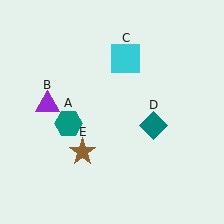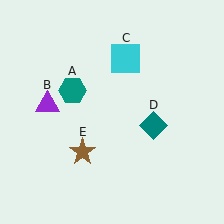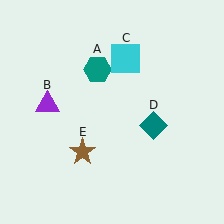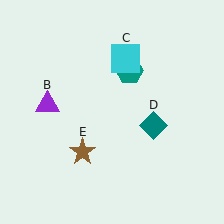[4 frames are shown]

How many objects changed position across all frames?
1 object changed position: teal hexagon (object A).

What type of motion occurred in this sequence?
The teal hexagon (object A) rotated clockwise around the center of the scene.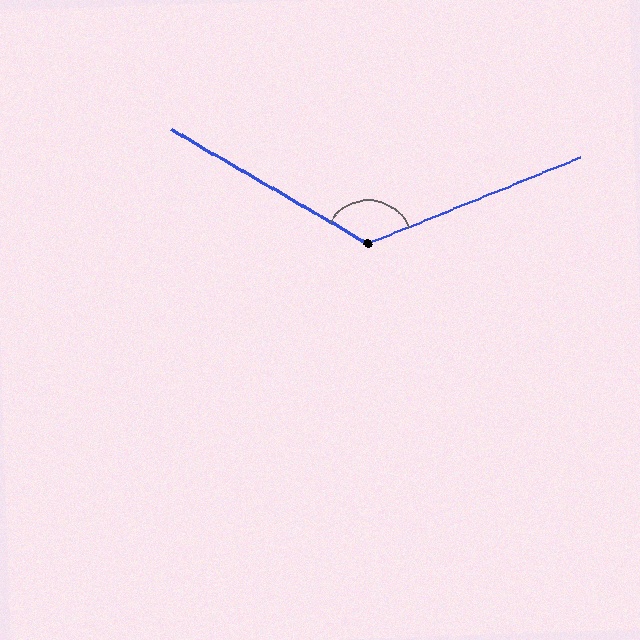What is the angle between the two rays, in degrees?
Approximately 128 degrees.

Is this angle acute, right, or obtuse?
It is obtuse.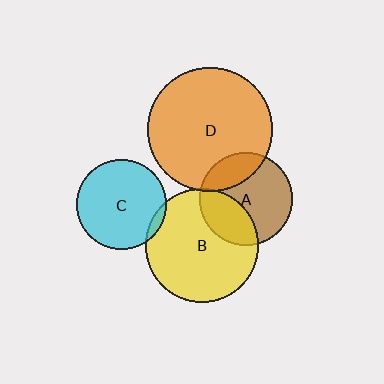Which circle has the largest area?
Circle D (orange).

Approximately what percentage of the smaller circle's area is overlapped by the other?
Approximately 35%.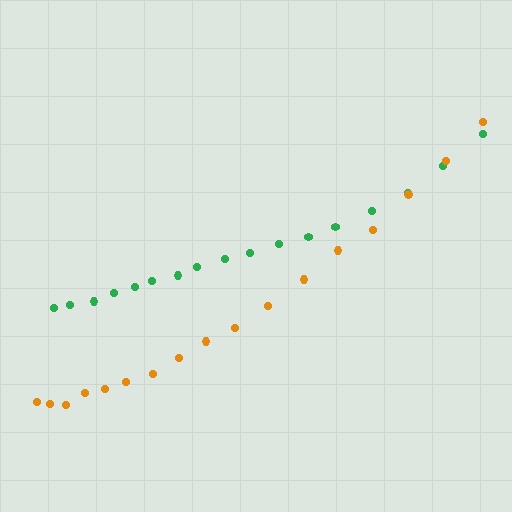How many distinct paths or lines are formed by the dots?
There are 2 distinct paths.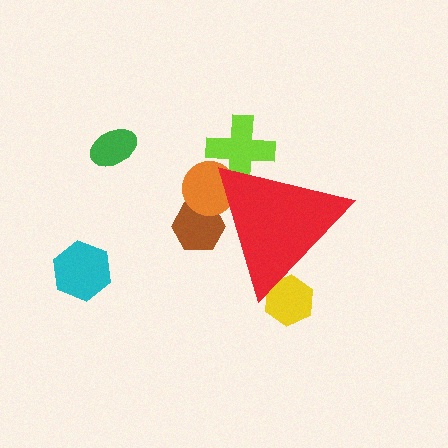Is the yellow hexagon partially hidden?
Yes, the yellow hexagon is partially hidden behind the red triangle.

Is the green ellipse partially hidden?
No, the green ellipse is fully visible.